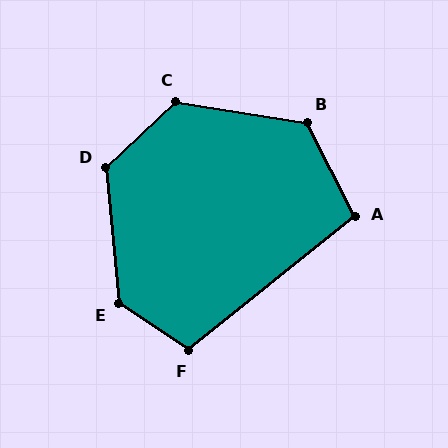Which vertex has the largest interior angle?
E, at approximately 130 degrees.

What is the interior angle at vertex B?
Approximately 126 degrees (obtuse).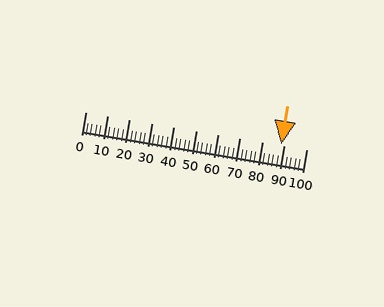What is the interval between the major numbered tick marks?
The major tick marks are spaced 10 units apart.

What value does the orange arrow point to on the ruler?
The orange arrow points to approximately 89.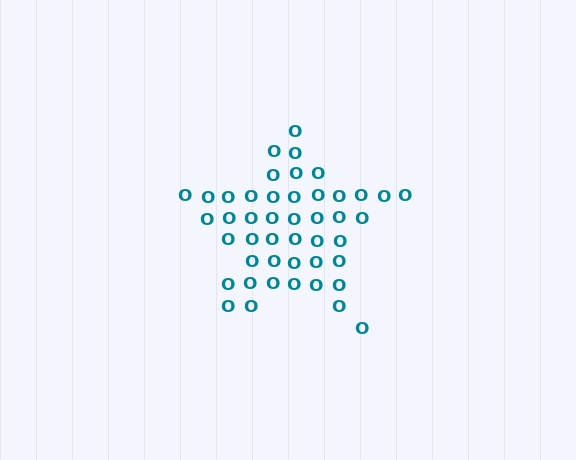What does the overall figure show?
The overall figure shows a star.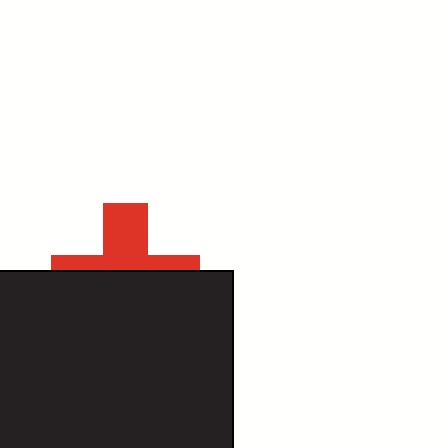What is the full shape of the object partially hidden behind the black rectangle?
The partially hidden object is a red cross.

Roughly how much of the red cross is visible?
A small part of it is visible (roughly 39%).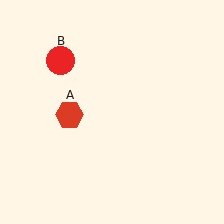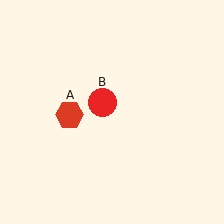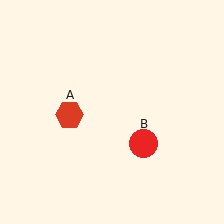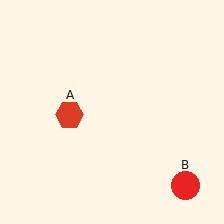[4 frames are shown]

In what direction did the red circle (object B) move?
The red circle (object B) moved down and to the right.